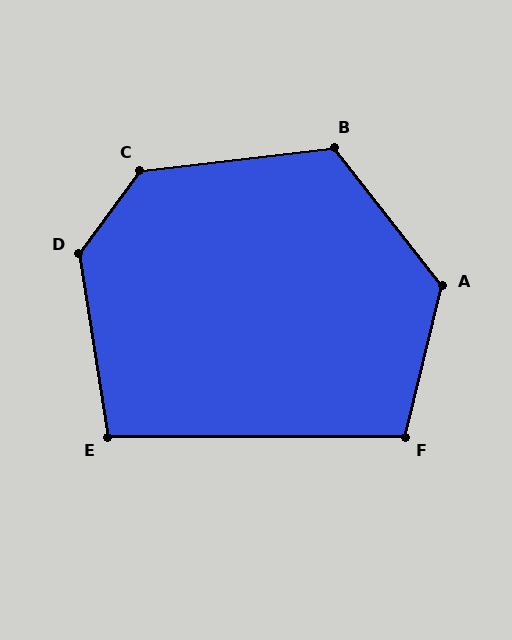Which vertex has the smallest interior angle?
E, at approximately 99 degrees.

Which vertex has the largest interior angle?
D, at approximately 135 degrees.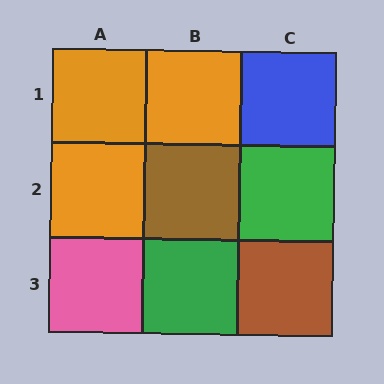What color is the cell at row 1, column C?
Blue.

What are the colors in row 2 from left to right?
Orange, brown, green.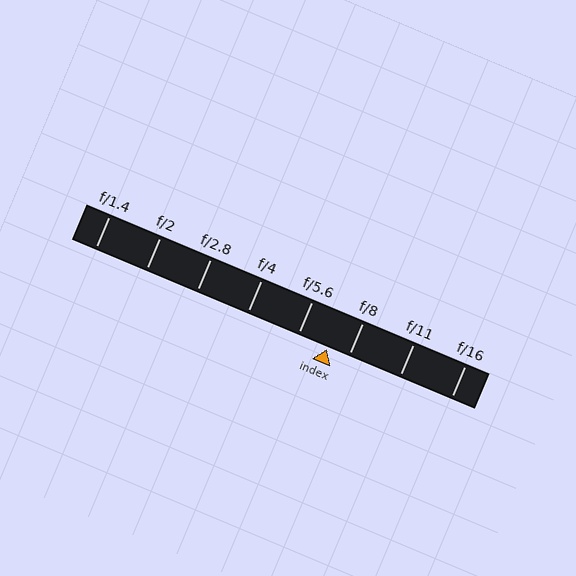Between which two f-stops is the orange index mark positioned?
The index mark is between f/5.6 and f/8.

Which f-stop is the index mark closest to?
The index mark is closest to f/8.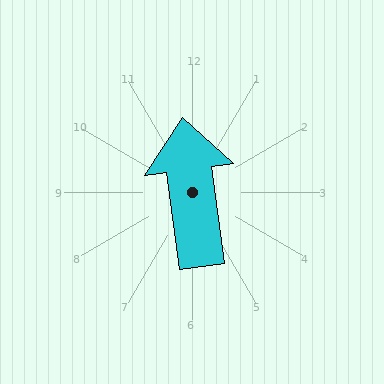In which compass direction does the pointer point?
North.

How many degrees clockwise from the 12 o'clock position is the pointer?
Approximately 352 degrees.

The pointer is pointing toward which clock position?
Roughly 12 o'clock.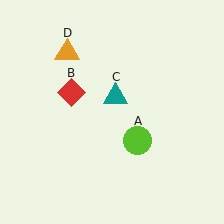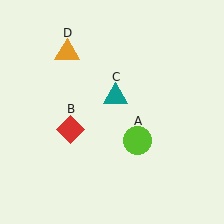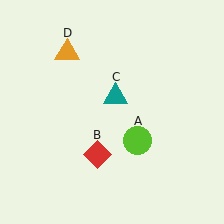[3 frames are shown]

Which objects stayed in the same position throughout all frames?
Lime circle (object A) and teal triangle (object C) and orange triangle (object D) remained stationary.